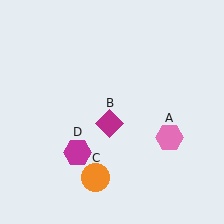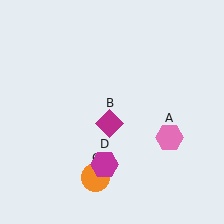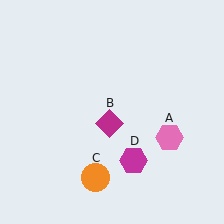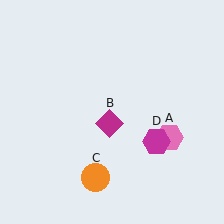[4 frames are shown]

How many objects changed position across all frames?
1 object changed position: magenta hexagon (object D).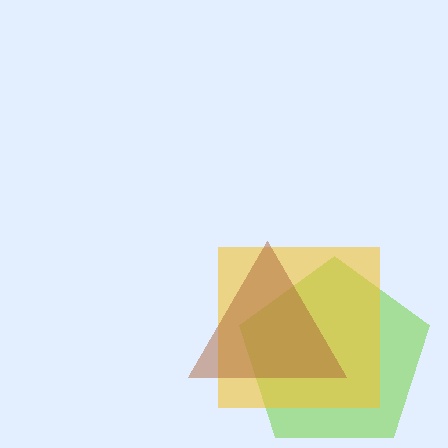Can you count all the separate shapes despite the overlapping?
Yes, there are 3 separate shapes.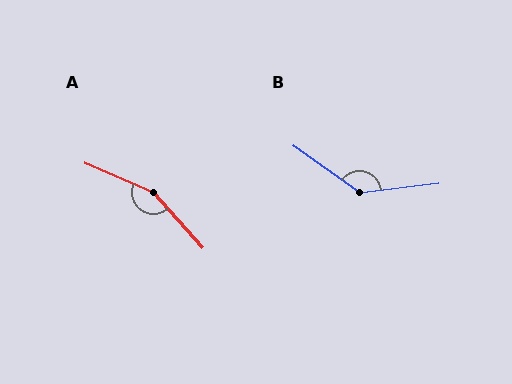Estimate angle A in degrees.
Approximately 155 degrees.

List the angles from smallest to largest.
B (138°), A (155°).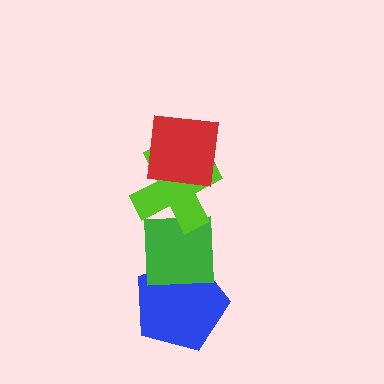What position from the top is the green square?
The green square is 3rd from the top.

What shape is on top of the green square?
The lime cross is on top of the green square.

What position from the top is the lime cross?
The lime cross is 2nd from the top.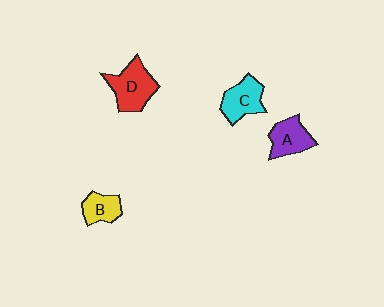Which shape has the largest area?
Shape D (red).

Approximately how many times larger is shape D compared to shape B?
Approximately 1.7 times.